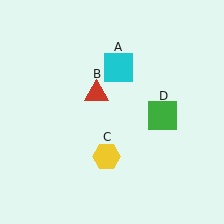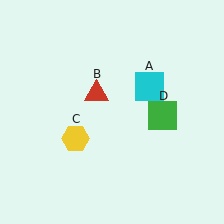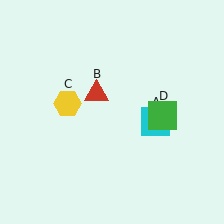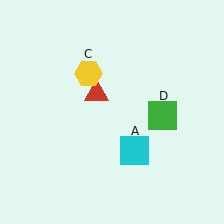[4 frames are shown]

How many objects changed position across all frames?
2 objects changed position: cyan square (object A), yellow hexagon (object C).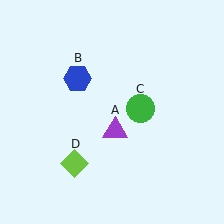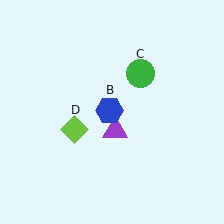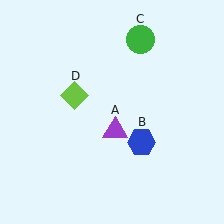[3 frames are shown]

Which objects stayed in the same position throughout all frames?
Purple triangle (object A) remained stationary.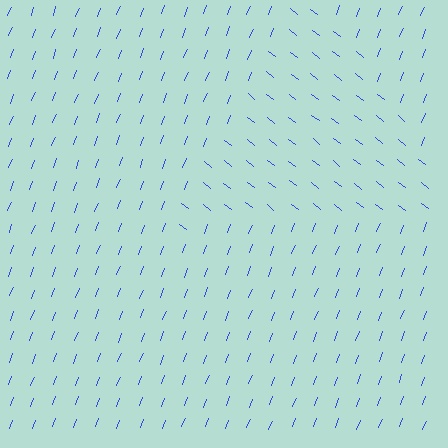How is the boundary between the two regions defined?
The boundary is defined purely by a change in line orientation (approximately 73 degrees difference). All lines are the same color and thickness.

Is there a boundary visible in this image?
Yes, there is a texture boundary formed by a change in line orientation.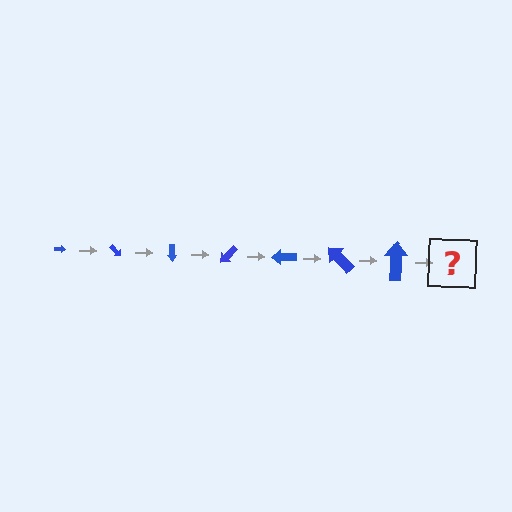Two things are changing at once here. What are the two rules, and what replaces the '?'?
The two rules are that the arrow grows larger each step and it rotates 45 degrees each step. The '?' should be an arrow, larger than the previous one and rotated 315 degrees from the start.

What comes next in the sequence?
The next element should be an arrow, larger than the previous one and rotated 315 degrees from the start.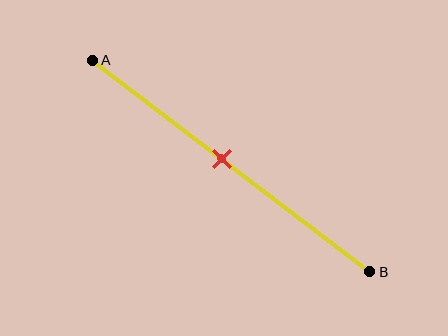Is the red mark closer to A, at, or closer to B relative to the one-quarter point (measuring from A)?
The red mark is closer to point B than the one-quarter point of segment AB.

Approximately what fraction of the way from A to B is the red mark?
The red mark is approximately 45% of the way from A to B.